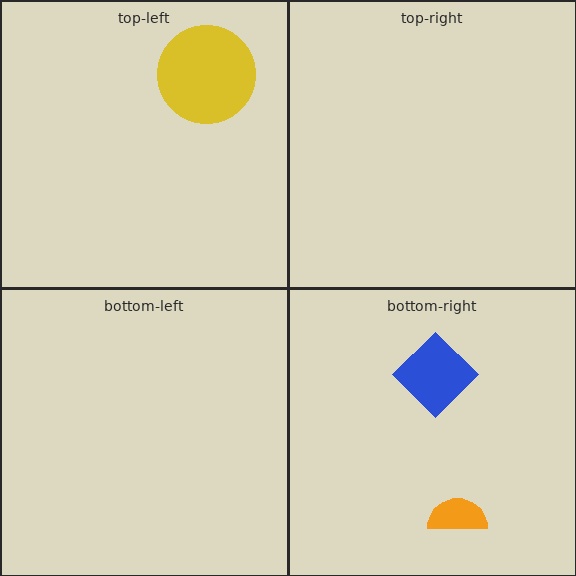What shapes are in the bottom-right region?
The orange semicircle, the blue diamond.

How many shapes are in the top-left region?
1.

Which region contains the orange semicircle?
The bottom-right region.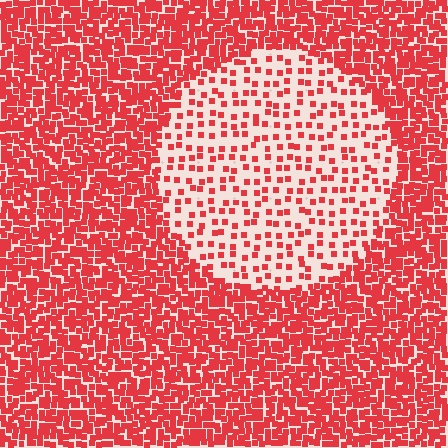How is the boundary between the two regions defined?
The boundary is defined by a change in element density (approximately 3.0x ratio). All elements are the same color, size, and shape.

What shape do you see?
I see a circle.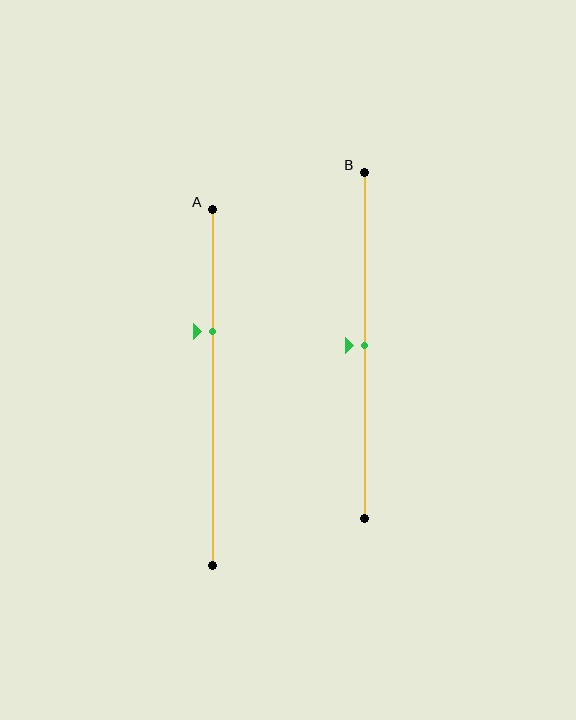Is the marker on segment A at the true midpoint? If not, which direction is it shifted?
No, the marker on segment A is shifted upward by about 15% of the segment length.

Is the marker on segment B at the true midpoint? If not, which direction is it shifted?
Yes, the marker on segment B is at the true midpoint.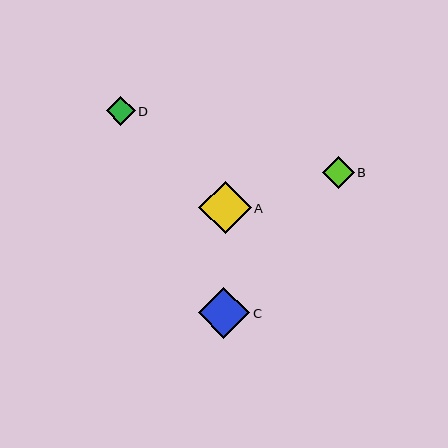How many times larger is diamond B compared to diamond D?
Diamond B is approximately 1.1 times the size of diamond D.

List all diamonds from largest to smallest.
From largest to smallest: A, C, B, D.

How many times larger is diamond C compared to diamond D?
Diamond C is approximately 1.8 times the size of diamond D.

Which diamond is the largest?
Diamond A is the largest with a size of approximately 53 pixels.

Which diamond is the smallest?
Diamond D is the smallest with a size of approximately 29 pixels.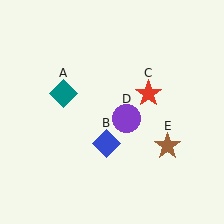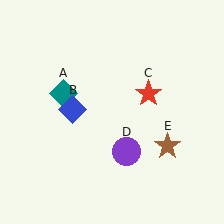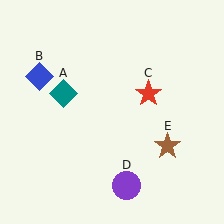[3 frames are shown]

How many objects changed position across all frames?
2 objects changed position: blue diamond (object B), purple circle (object D).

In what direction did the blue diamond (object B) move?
The blue diamond (object B) moved up and to the left.